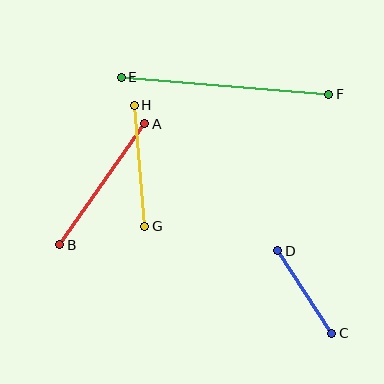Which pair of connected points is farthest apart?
Points E and F are farthest apart.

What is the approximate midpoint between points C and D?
The midpoint is at approximately (305, 292) pixels.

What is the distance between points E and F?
The distance is approximately 208 pixels.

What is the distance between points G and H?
The distance is approximately 122 pixels.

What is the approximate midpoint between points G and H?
The midpoint is at approximately (140, 166) pixels.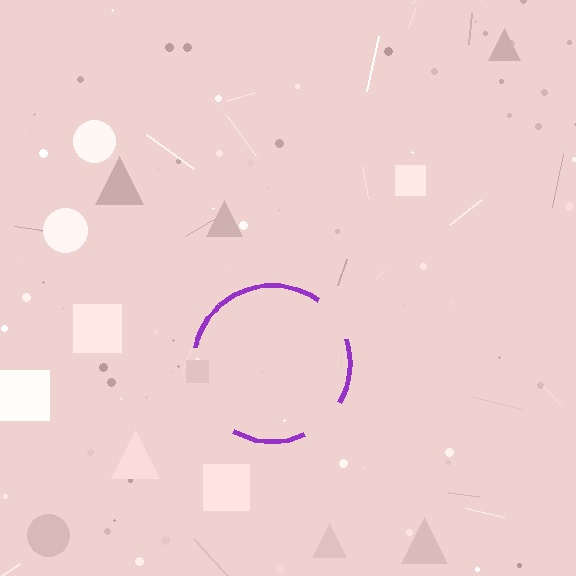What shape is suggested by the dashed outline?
The dashed outline suggests a circle.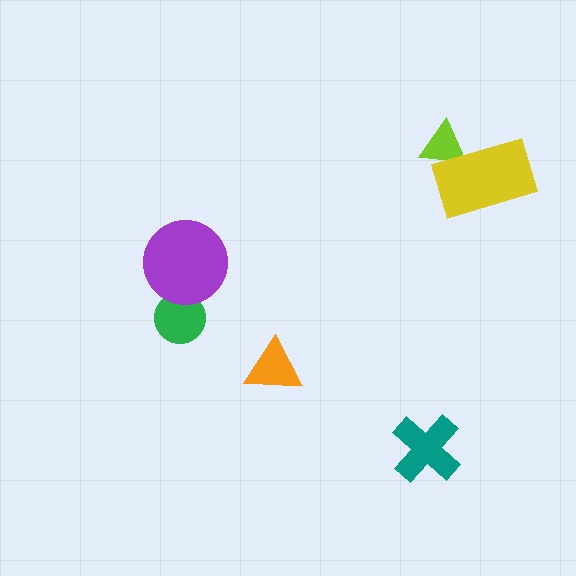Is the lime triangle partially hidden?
Yes, it is partially covered by another shape.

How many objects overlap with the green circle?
1 object overlaps with the green circle.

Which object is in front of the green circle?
The purple circle is in front of the green circle.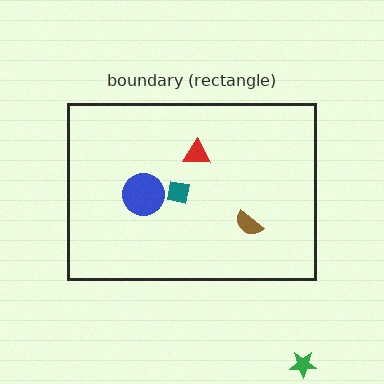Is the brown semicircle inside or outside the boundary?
Inside.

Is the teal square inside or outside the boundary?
Inside.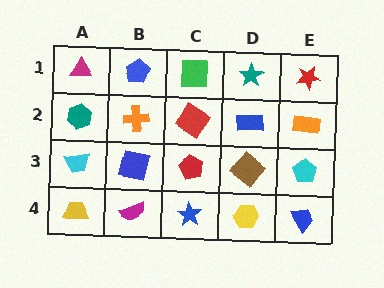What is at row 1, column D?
A teal star.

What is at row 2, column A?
A teal hexagon.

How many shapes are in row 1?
5 shapes.